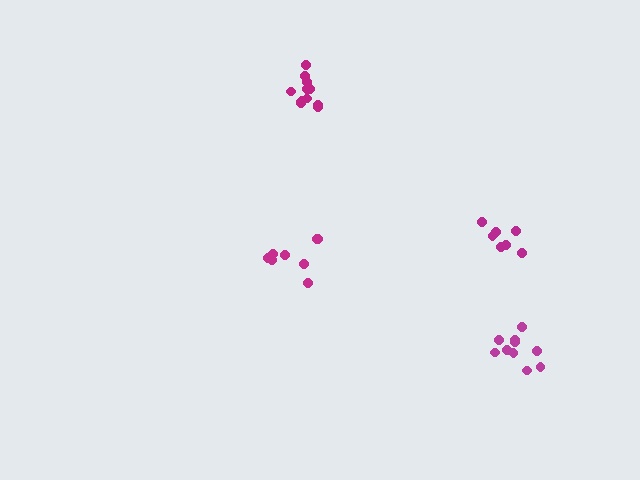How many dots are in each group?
Group 1: 8 dots, Group 2: 10 dots, Group 3: 7 dots, Group 4: 12 dots (37 total).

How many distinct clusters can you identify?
There are 4 distinct clusters.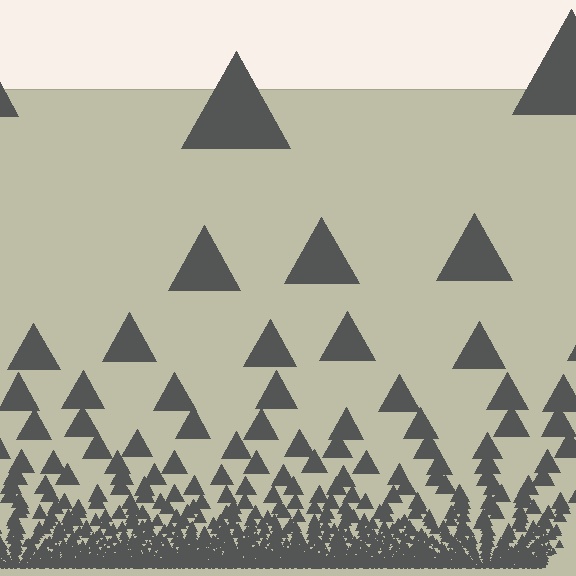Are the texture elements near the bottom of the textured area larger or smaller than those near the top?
Smaller. The gradient is inverted — elements near the bottom are smaller and denser.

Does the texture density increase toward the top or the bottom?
Density increases toward the bottom.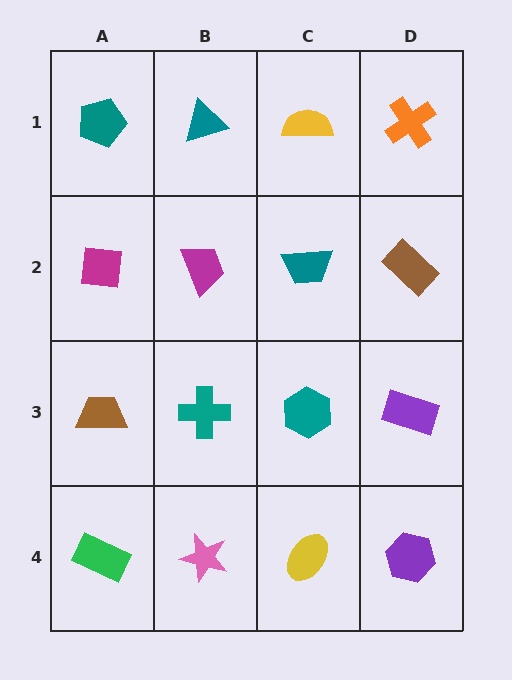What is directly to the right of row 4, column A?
A pink star.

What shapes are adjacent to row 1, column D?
A brown rectangle (row 2, column D), a yellow semicircle (row 1, column C).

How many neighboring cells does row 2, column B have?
4.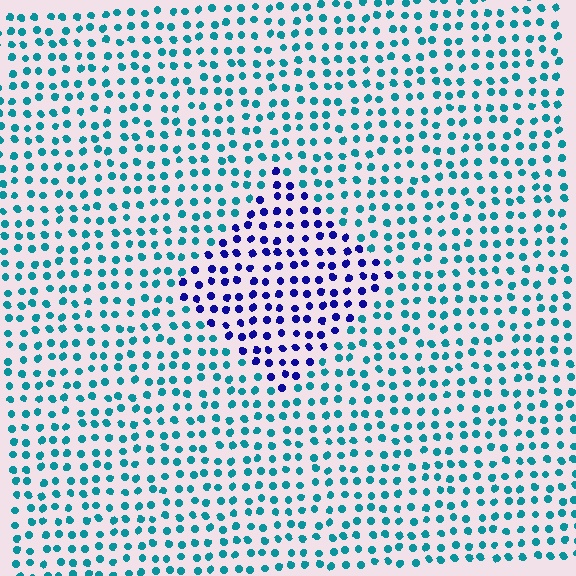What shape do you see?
I see a diamond.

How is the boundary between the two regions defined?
The boundary is defined purely by a slight shift in hue (about 59 degrees). Spacing, size, and orientation are identical on both sides.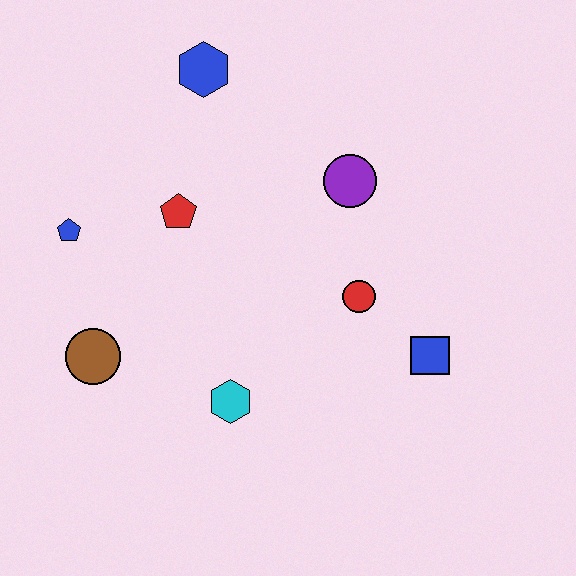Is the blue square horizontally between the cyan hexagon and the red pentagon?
No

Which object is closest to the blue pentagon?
The red pentagon is closest to the blue pentagon.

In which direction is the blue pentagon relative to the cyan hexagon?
The blue pentagon is above the cyan hexagon.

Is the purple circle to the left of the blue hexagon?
No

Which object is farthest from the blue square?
The blue pentagon is farthest from the blue square.